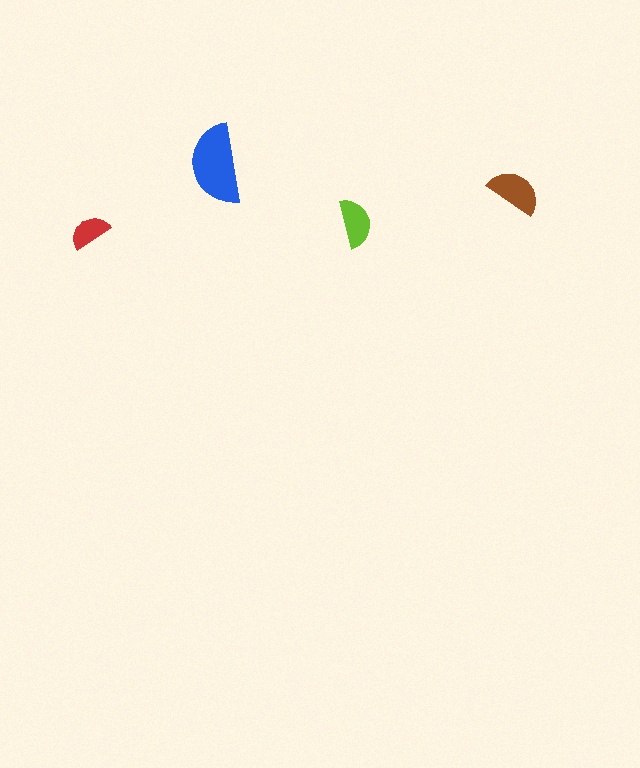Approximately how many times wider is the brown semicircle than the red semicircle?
About 1.5 times wider.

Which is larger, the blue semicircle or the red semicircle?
The blue one.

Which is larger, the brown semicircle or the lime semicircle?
The brown one.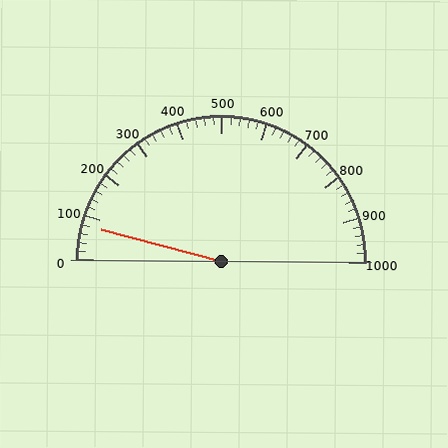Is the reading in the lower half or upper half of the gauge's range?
The reading is in the lower half of the range (0 to 1000).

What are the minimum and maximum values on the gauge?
The gauge ranges from 0 to 1000.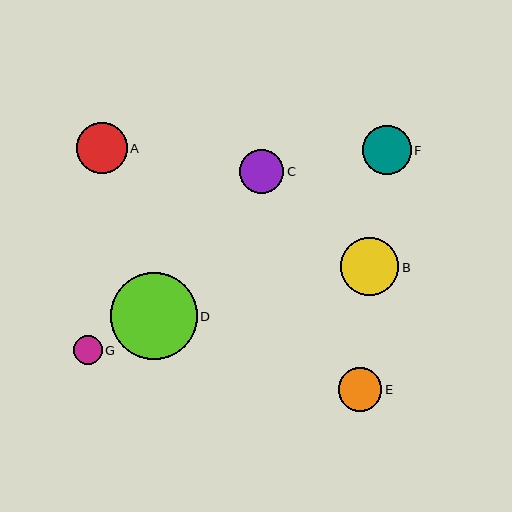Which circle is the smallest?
Circle G is the smallest with a size of approximately 29 pixels.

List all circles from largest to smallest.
From largest to smallest: D, B, A, F, C, E, G.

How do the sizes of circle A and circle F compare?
Circle A and circle F are approximately the same size.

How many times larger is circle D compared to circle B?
Circle D is approximately 1.5 times the size of circle B.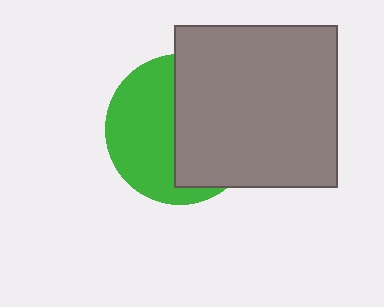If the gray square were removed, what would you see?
You would see the complete green circle.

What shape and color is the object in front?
The object in front is a gray square.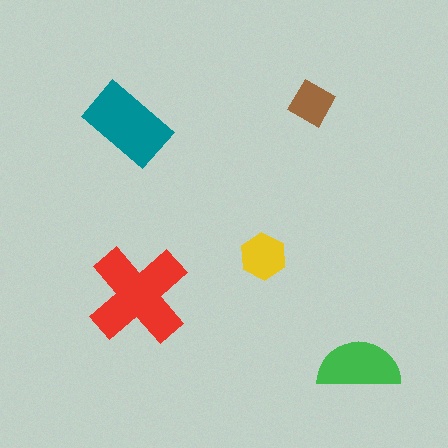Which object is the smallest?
The brown square.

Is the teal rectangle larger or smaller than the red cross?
Smaller.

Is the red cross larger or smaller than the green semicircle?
Larger.